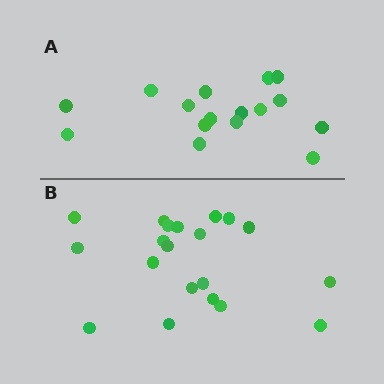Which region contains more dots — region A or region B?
Region B (the bottom region) has more dots.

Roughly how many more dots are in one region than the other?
Region B has about 4 more dots than region A.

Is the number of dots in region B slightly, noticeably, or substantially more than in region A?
Region B has noticeably more, but not dramatically so. The ratio is roughly 1.2 to 1.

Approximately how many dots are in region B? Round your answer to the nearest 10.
About 20 dots.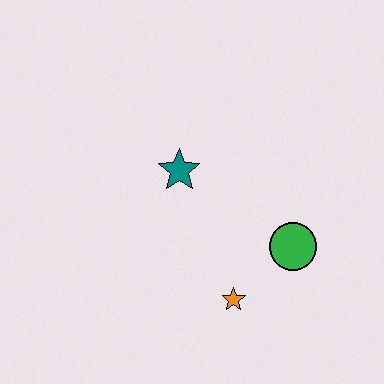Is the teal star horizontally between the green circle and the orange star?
No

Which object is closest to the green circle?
The orange star is closest to the green circle.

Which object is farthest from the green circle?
The teal star is farthest from the green circle.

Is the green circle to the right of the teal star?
Yes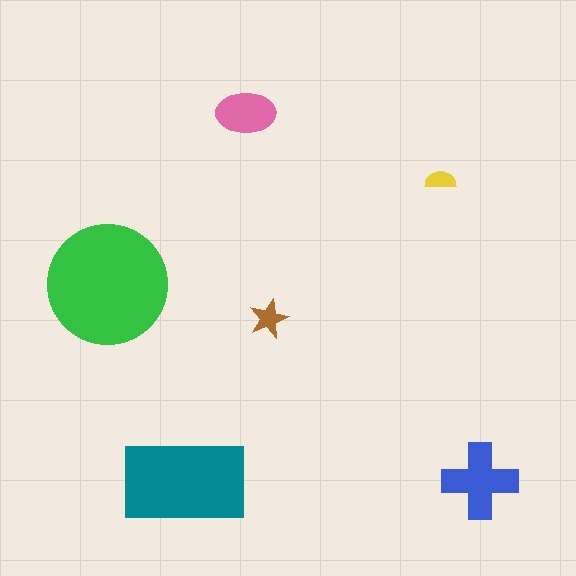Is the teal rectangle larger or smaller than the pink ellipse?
Larger.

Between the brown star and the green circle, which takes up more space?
The green circle.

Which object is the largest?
The green circle.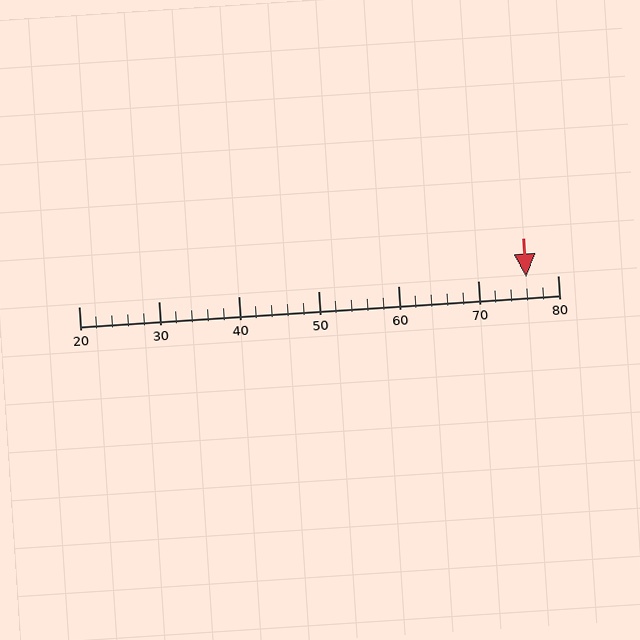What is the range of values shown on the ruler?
The ruler shows values from 20 to 80.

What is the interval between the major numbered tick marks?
The major tick marks are spaced 10 units apart.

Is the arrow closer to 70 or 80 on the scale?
The arrow is closer to 80.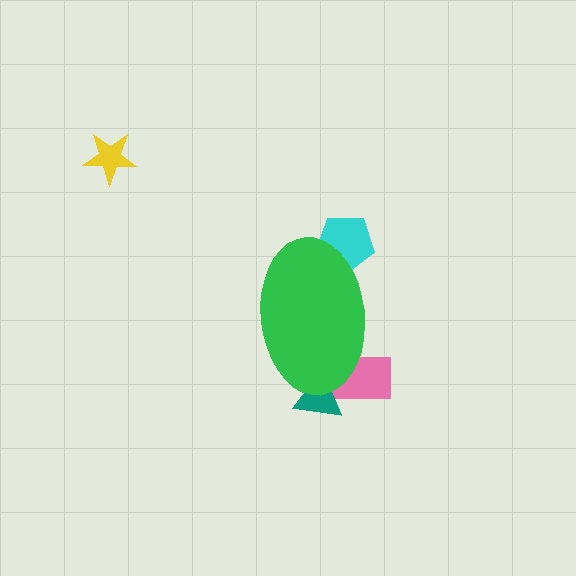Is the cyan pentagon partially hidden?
Yes, the cyan pentagon is partially hidden behind the green ellipse.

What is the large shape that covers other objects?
A green ellipse.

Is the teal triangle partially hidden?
Yes, the teal triangle is partially hidden behind the green ellipse.